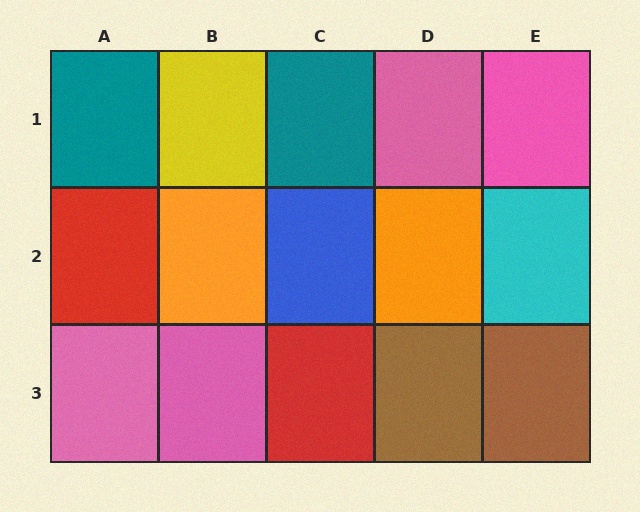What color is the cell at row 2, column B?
Orange.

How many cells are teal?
2 cells are teal.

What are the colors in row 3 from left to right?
Pink, pink, red, brown, brown.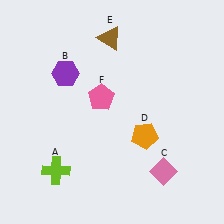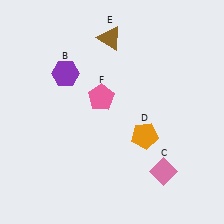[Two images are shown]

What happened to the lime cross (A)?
The lime cross (A) was removed in Image 2. It was in the bottom-left area of Image 1.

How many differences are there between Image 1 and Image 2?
There is 1 difference between the two images.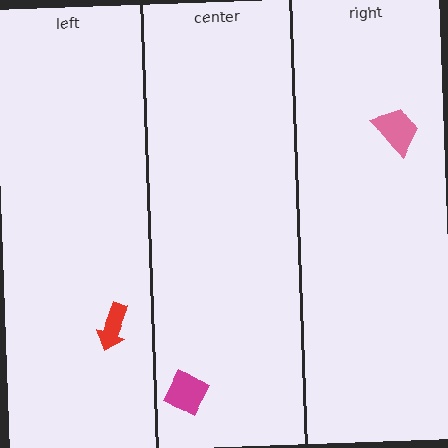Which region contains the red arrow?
The left region.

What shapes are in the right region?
The pink trapezoid.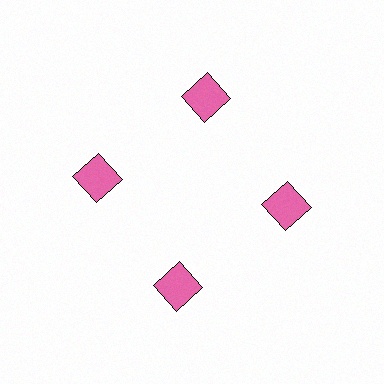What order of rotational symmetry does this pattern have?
This pattern has 4-fold rotational symmetry.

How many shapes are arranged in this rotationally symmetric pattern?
There are 4 shapes, arranged in 4 groups of 1.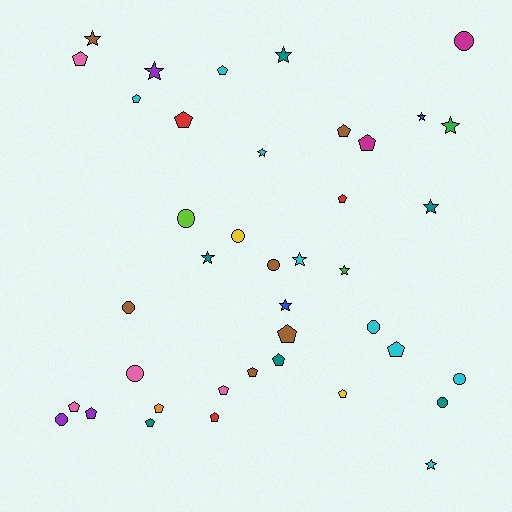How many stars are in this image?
There are 12 stars.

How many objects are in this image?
There are 40 objects.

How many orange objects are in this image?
There is 1 orange object.